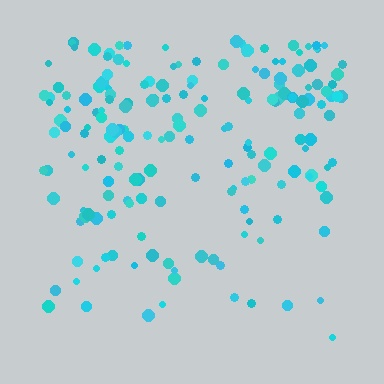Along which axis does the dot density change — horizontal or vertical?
Vertical.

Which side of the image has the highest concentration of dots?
The top.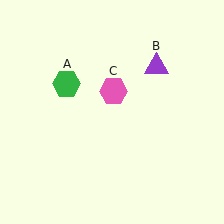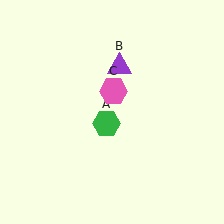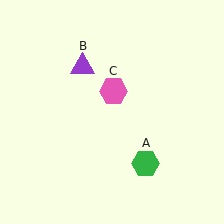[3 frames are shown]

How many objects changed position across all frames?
2 objects changed position: green hexagon (object A), purple triangle (object B).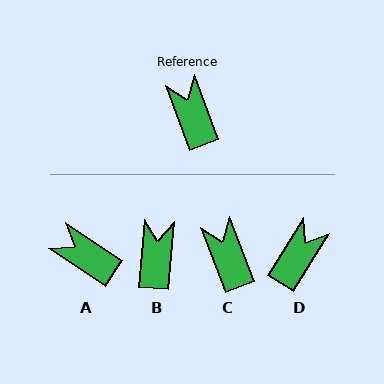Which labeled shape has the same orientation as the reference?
C.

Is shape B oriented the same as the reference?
No, it is off by about 25 degrees.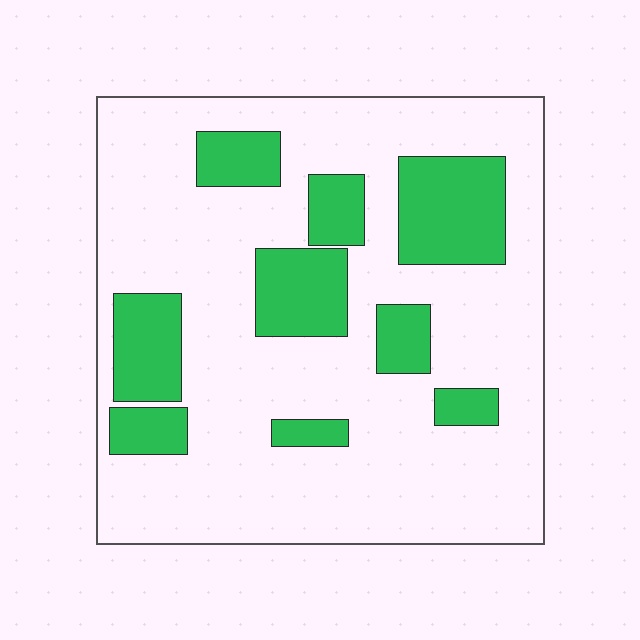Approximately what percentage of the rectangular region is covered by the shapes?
Approximately 25%.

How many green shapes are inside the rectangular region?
9.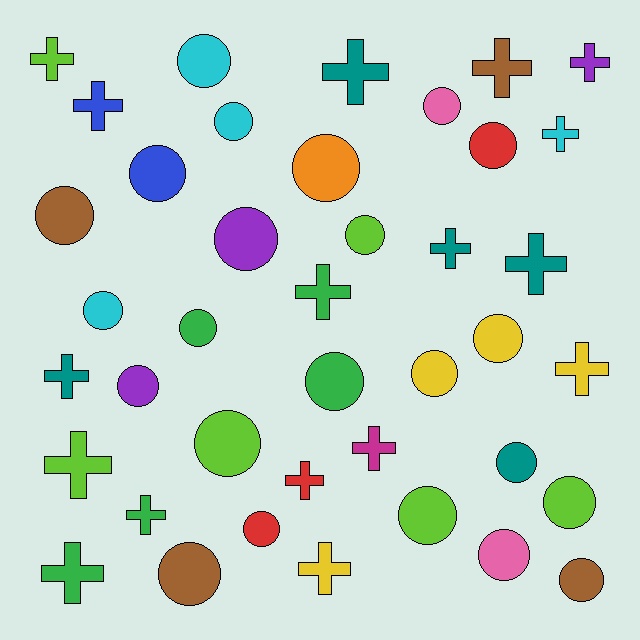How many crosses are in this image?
There are 17 crosses.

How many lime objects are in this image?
There are 6 lime objects.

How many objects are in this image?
There are 40 objects.